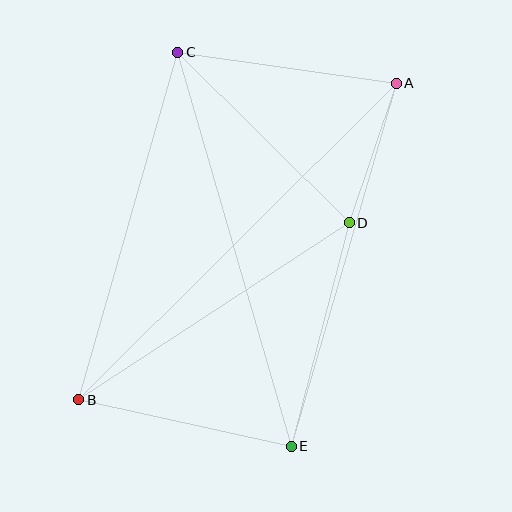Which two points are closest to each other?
Points A and D are closest to each other.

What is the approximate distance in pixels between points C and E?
The distance between C and E is approximately 410 pixels.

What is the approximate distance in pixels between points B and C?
The distance between B and C is approximately 361 pixels.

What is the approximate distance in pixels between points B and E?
The distance between B and E is approximately 218 pixels.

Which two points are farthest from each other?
Points A and B are farthest from each other.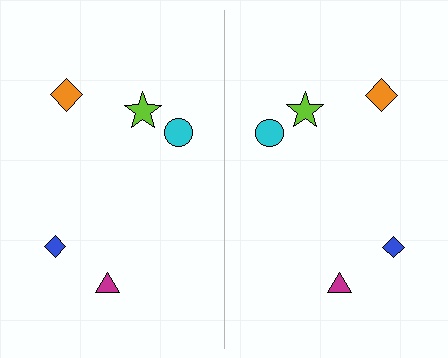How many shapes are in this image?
There are 10 shapes in this image.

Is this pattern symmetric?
Yes, this pattern has bilateral (reflection) symmetry.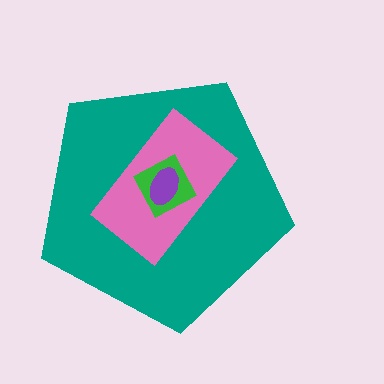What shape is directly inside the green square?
The purple ellipse.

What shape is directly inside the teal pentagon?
The pink rectangle.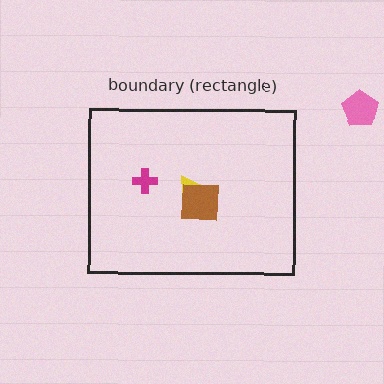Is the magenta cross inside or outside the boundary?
Inside.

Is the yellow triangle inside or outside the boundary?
Inside.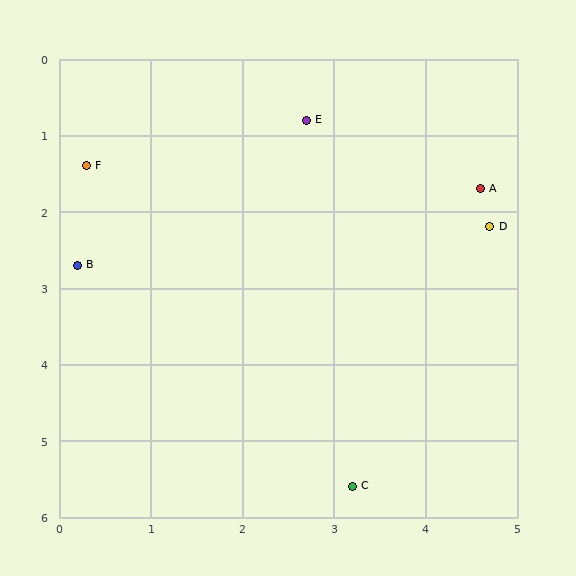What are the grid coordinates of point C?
Point C is at approximately (3.2, 5.6).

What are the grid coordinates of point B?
Point B is at approximately (0.2, 2.7).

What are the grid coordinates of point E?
Point E is at approximately (2.7, 0.8).